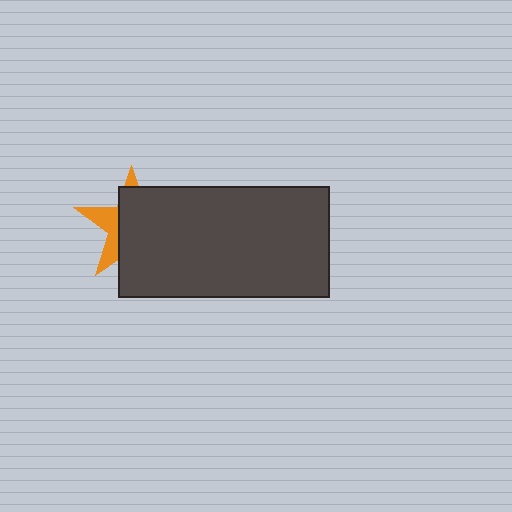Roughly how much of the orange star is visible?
A small part of it is visible (roughly 31%).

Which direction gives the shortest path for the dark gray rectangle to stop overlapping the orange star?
Moving right gives the shortest separation.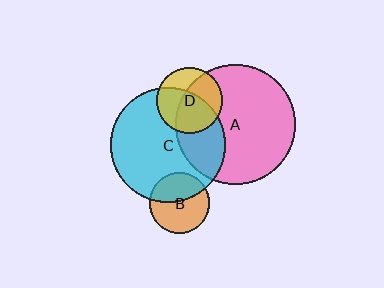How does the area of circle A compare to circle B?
Approximately 3.9 times.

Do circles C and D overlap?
Yes.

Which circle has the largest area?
Circle A (pink).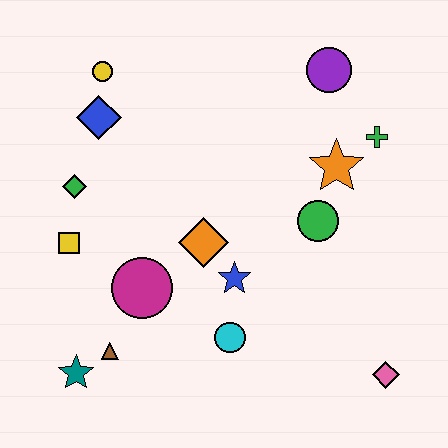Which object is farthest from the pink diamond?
The yellow circle is farthest from the pink diamond.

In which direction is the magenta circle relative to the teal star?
The magenta circle is above the teal star.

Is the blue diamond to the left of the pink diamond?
Yes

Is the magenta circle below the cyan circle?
No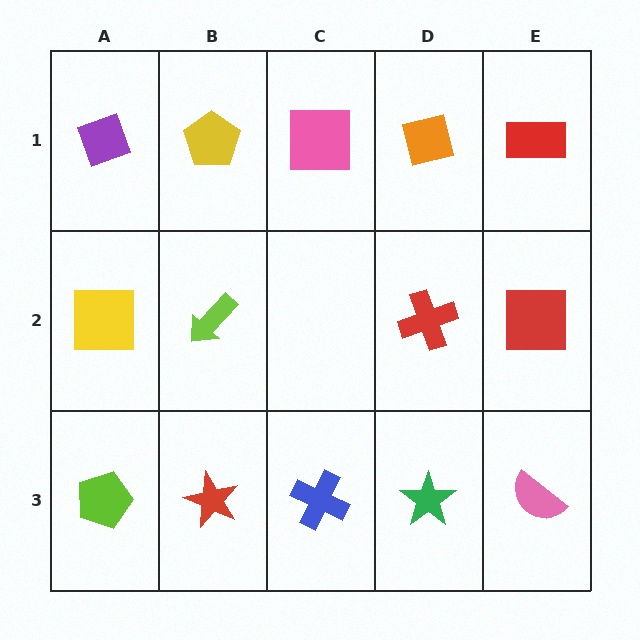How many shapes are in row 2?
4 shapes.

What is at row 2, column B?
A lime arrow.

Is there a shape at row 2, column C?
No, that cell is empty.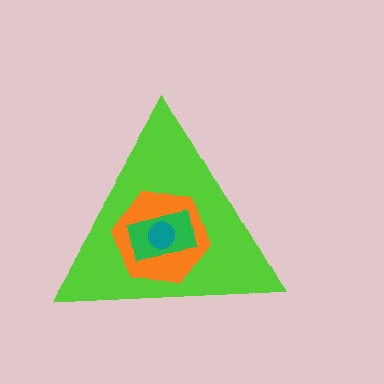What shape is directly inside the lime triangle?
The orange hexagon.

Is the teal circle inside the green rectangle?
Yes.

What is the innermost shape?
The teal circle.